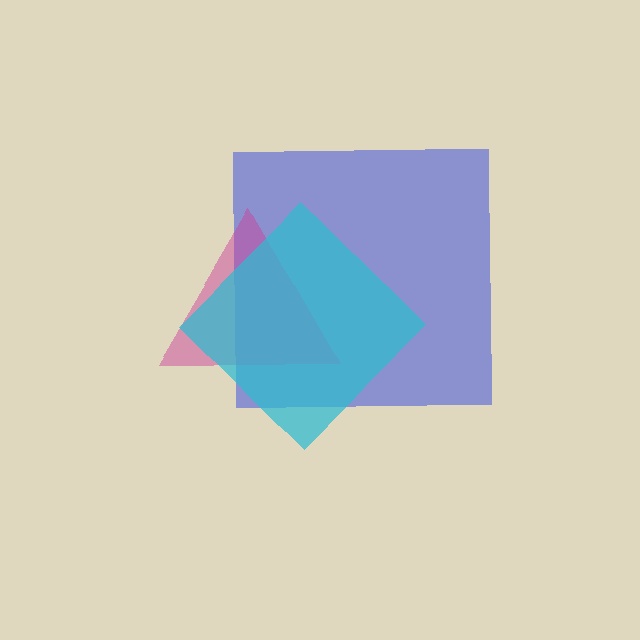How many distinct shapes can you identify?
There are 3 distinct shapes: a blue square, a magenta triangle, a cyan diamond.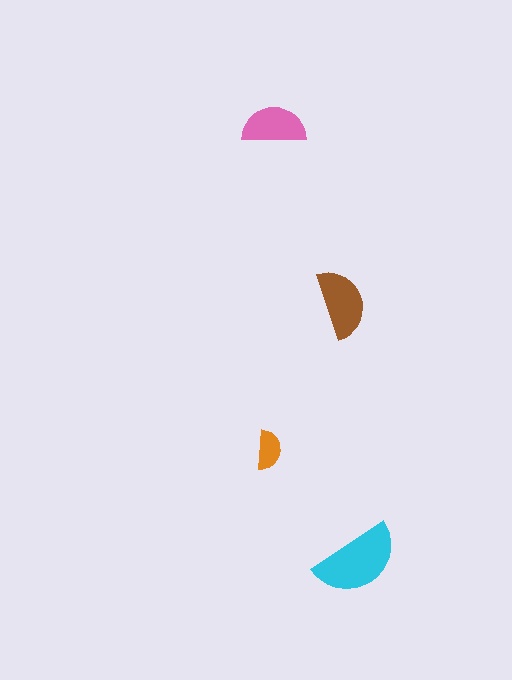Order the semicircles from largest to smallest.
the cyan one, the brown one, the pink one, the orange one.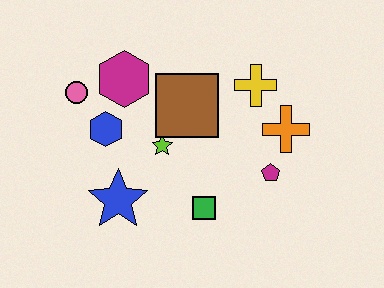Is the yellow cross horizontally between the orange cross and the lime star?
Yes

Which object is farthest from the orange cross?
The pink circle is farthest from the orange cross.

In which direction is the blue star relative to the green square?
The blue star is to the left of the green square.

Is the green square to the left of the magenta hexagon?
No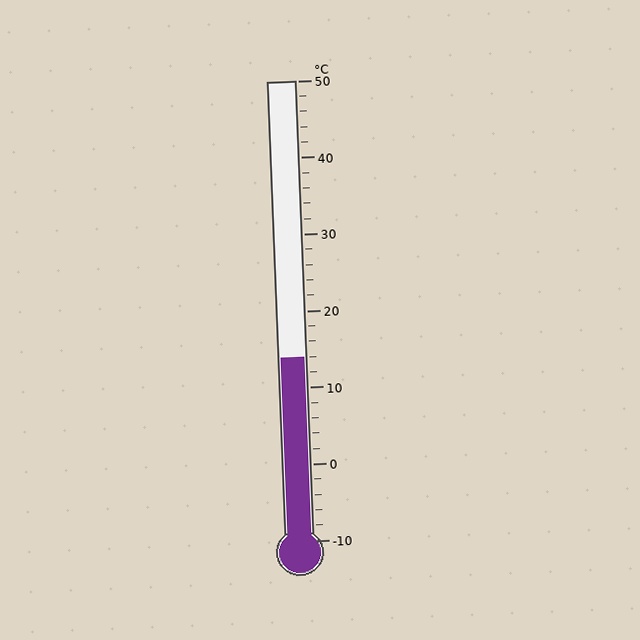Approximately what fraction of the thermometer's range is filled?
The thermometer is filled to approximately 40% of its range.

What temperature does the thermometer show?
The thermometer shows approximately 14°C.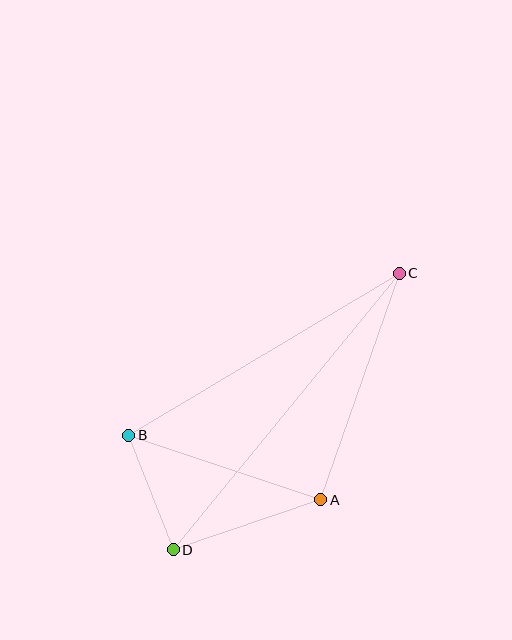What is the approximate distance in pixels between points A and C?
The distance between A and C is approximately 240 pixels.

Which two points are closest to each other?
Points B and D are closest to each other.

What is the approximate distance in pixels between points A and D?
The distance between A and D is approximately 156 pixels.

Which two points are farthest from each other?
Points C and D are farthest from each other.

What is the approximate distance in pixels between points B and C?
The distance between B and C is approximately 316 pixels.